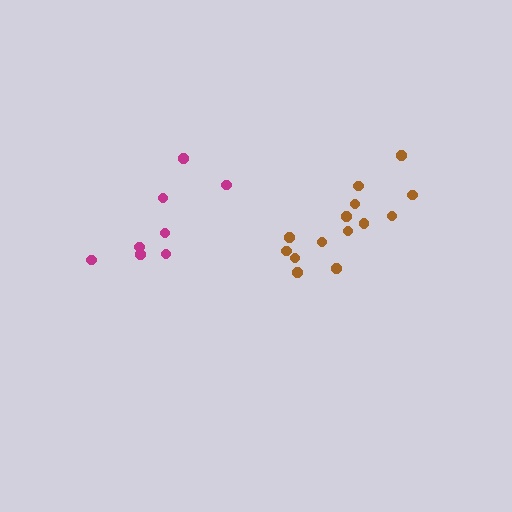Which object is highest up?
The brown cluster is topmost.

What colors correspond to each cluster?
The clusters are colored: brown, magenta.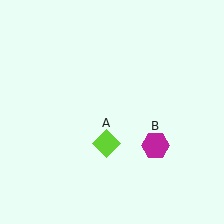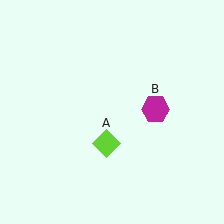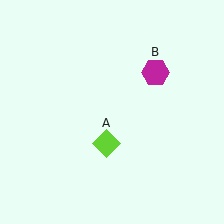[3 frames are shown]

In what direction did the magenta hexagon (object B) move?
The magenta hexagon (object B) moved up.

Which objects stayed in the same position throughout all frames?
Lime diamond (object A) remained stationary.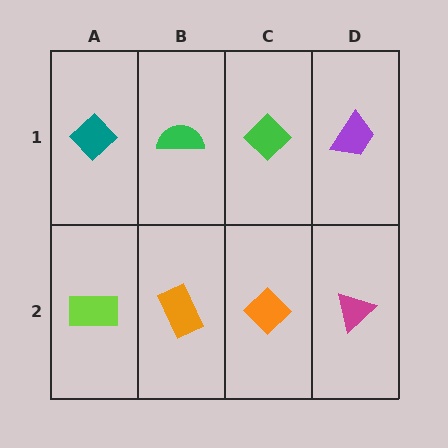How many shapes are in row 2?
4 shapes.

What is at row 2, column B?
An orange rectangle.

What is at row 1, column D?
A purple trapezoid.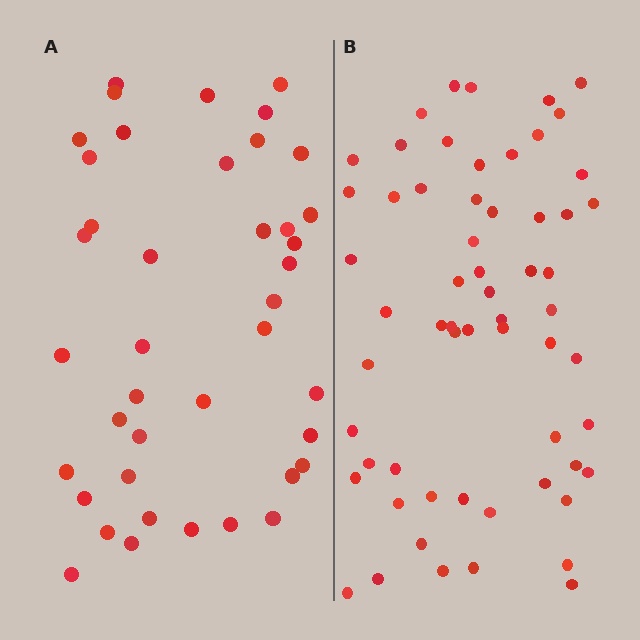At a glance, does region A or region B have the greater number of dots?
Region B (the right region) has more dots.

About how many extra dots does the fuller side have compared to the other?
Region B has approximately 20 more dots than region A.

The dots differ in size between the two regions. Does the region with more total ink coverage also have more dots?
No. Region A has more total ink coverage because its dots are larger, but region B actually contains more individual dots. Total area can be misleading — the number of items is what matters here.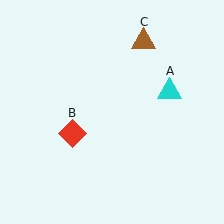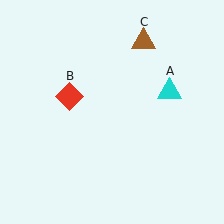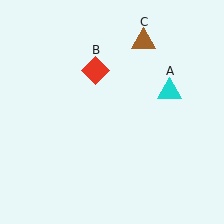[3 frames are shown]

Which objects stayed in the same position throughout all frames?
Cyan triangle (object A) and brown triangle (object C) remained stationary.